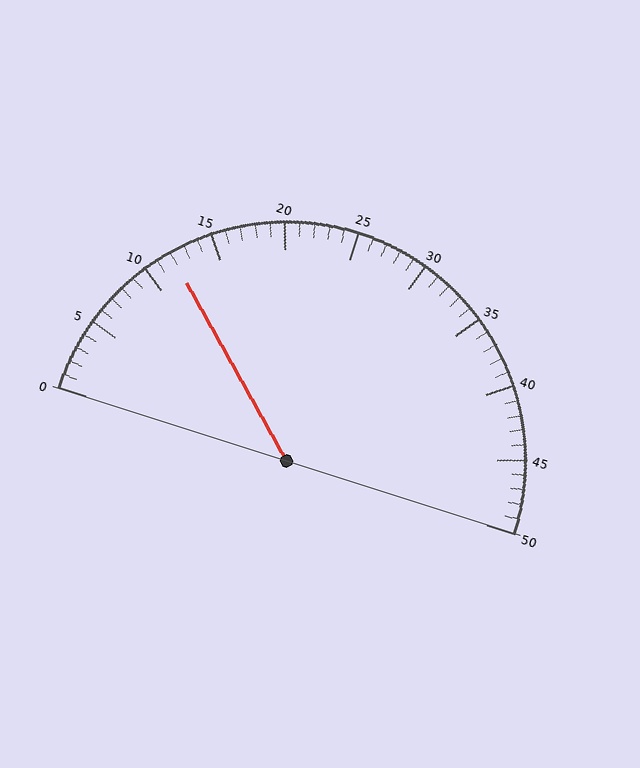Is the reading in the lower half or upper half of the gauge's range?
The reading is in the lower half of the range (0 to 50).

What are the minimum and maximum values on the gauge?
The gauge ranges from 0 to 50.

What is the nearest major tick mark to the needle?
The nearest major tick mark is 10.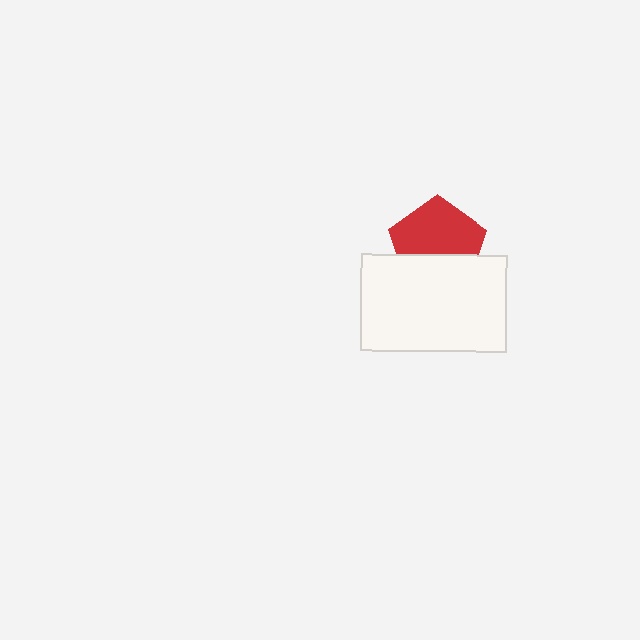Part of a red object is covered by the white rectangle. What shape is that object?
It is a pentagon.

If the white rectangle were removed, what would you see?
You would see the complete red pentagon.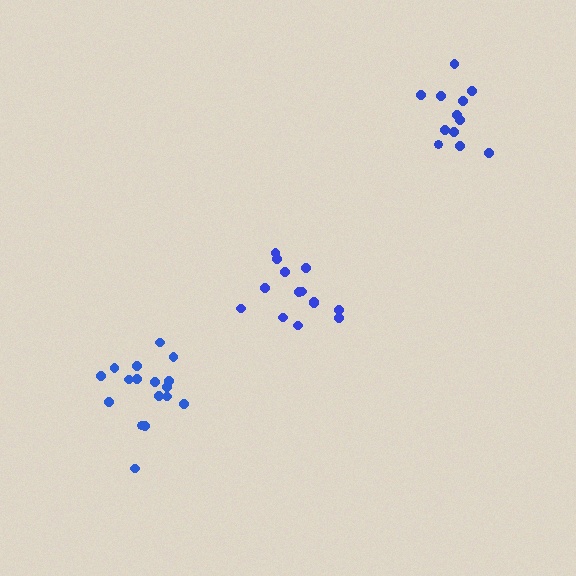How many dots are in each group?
Group 1: 17 dots, Group 2: 14 dots, Group 3: 12 dots (43 total).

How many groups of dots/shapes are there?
There are 3 groups.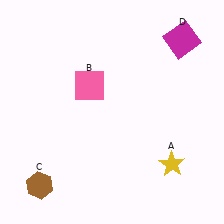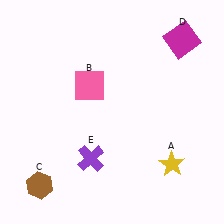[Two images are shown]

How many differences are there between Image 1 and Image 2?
There is 1 difference between the two images.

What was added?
A purple cross (E) was added in Image 2.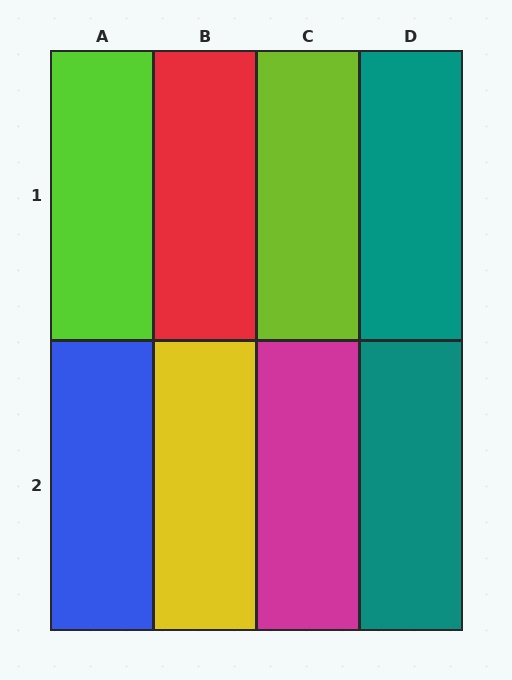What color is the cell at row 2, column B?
Yellow.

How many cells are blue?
1 cell is blue.